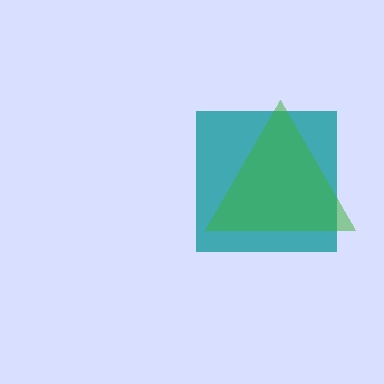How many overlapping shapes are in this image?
There are 2 overlapping shapes in the image.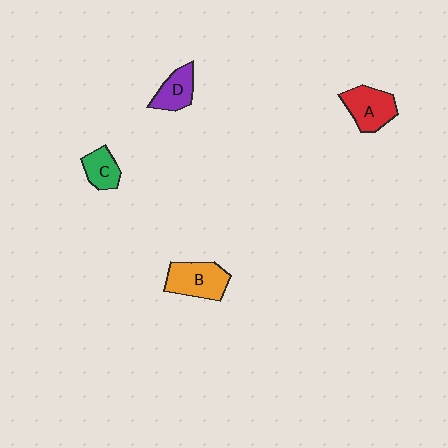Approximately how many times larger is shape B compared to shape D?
Approximately 1.4 times.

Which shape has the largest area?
Shape B (orange).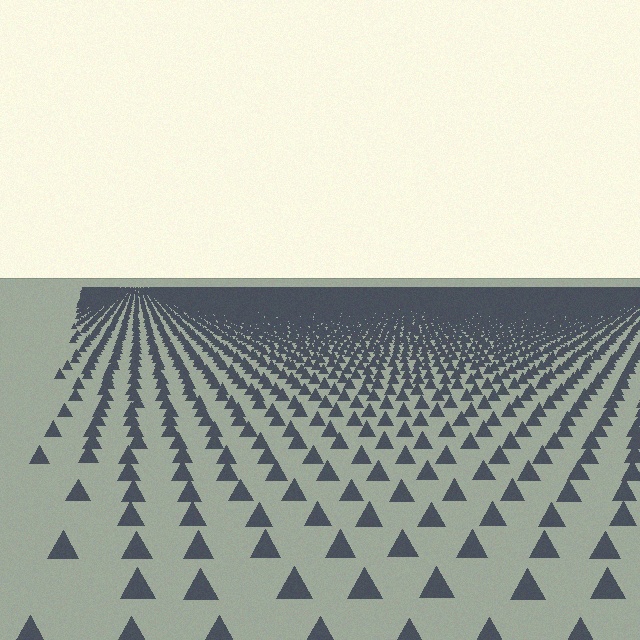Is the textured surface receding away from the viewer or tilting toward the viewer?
The surface is receding away from the viewer. Texture elements get smaller and denser toward the top.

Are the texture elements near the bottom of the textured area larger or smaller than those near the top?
Larger. Near the bottom, elements are closer to the viewer and appear at a bigger on-screen size.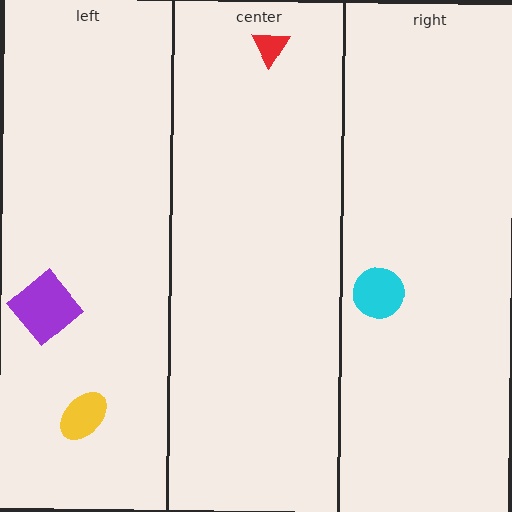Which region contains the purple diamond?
The left region.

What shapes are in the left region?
The purple diamond, the yellow ellipse.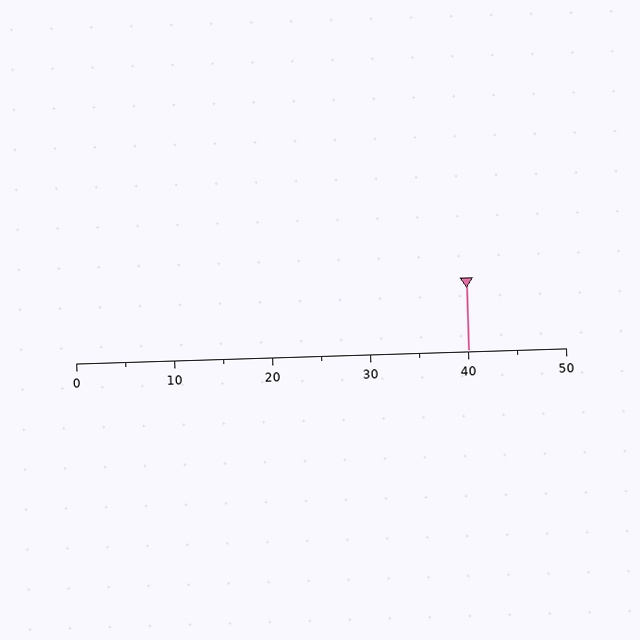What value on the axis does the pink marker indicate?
The marker indicates approximately 40.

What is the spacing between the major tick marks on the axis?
The major ticks are spaced 10 apart.